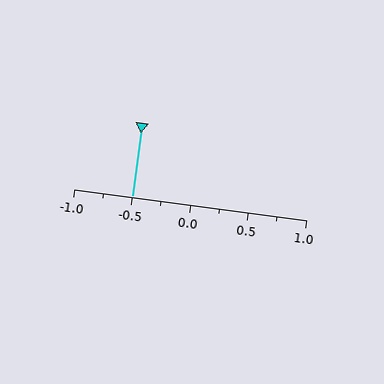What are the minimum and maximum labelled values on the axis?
The axis runs from -1.0 to 1.0.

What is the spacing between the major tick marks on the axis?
The major ticks are spaced 0.5 apart.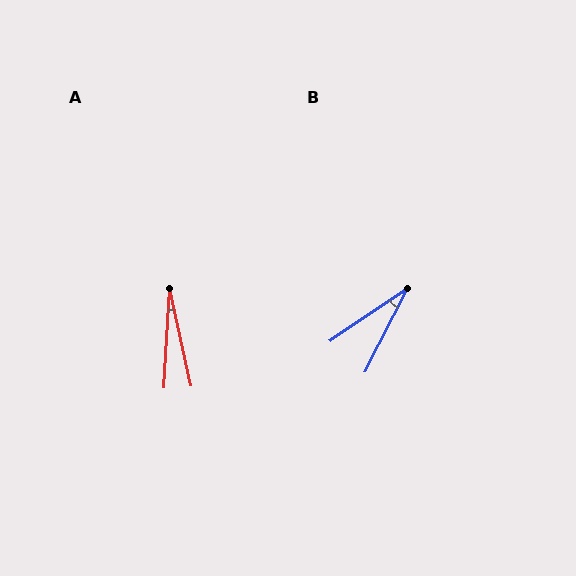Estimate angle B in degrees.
Approximately 29 degrees.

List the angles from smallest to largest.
A (16°), B (29°).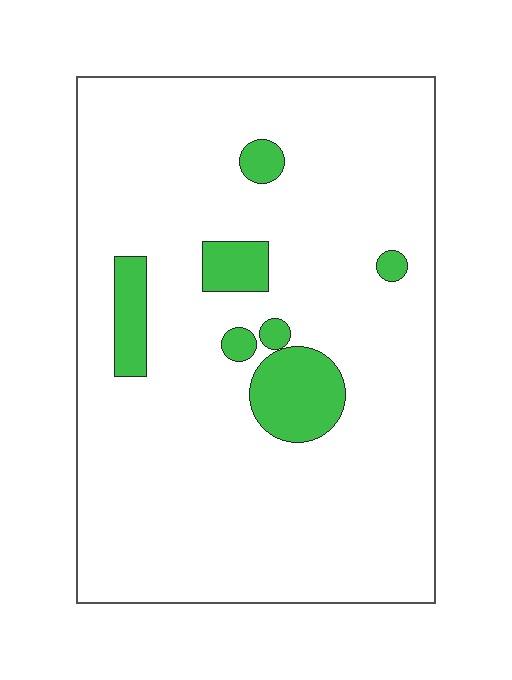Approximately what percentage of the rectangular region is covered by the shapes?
Approximately 10%.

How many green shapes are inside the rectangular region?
7.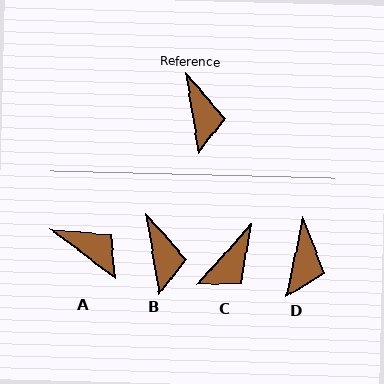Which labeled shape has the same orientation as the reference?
B.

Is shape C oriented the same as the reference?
No, it is off by about 52 degrees.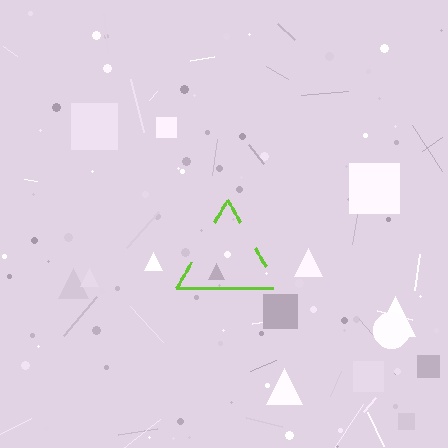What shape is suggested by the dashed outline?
The dashed outline suggests a triangle.